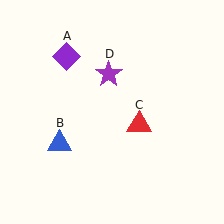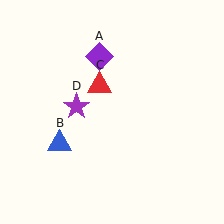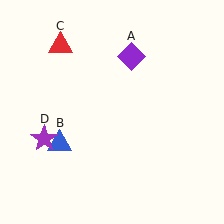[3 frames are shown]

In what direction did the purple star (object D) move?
The purple star (object D) moved down and to the left.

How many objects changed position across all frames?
3 objects changed position: purple diamond (object A), red triangle (object C), purple star (object D).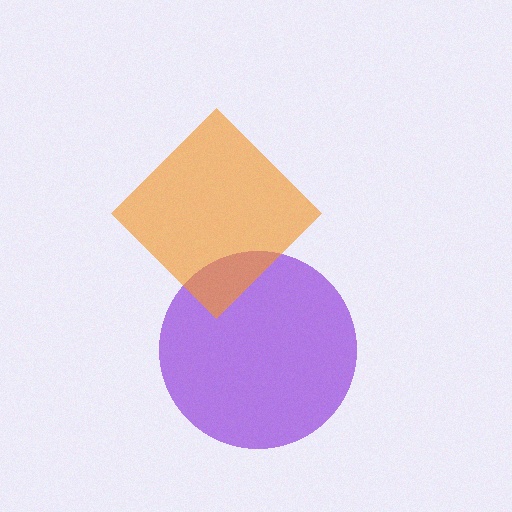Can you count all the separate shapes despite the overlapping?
Yes, there are 2 separate shapes.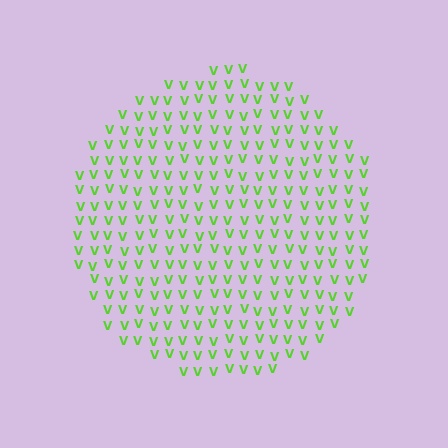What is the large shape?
The large shape is a circle.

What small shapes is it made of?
It is made of small letter V's.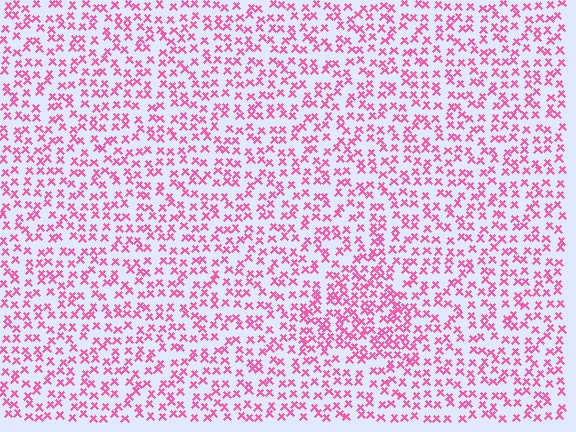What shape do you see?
I see a triangle.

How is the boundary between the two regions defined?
The boundary is defined by a change in element density (approximately 1.6x ratio). All elements are the same color, size, and shape.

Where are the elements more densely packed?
The elements are more densely packed inside the triangle boundary.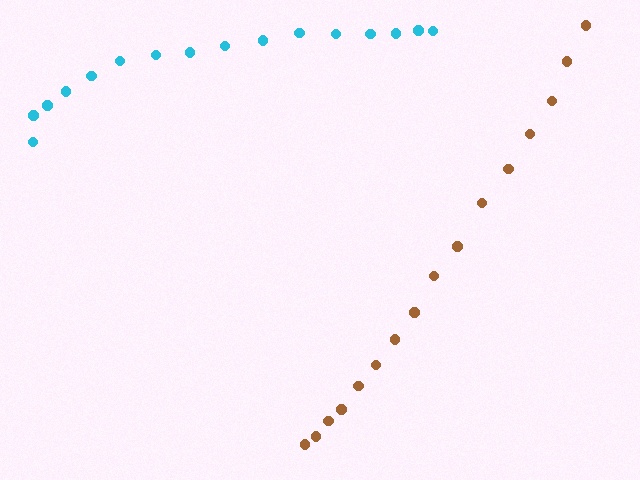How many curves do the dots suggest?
There are 2 distinct paths.